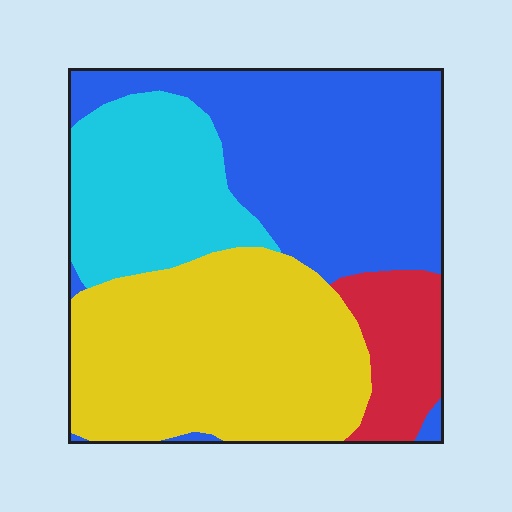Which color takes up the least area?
Red, at roughly 10%.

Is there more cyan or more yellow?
Yellow.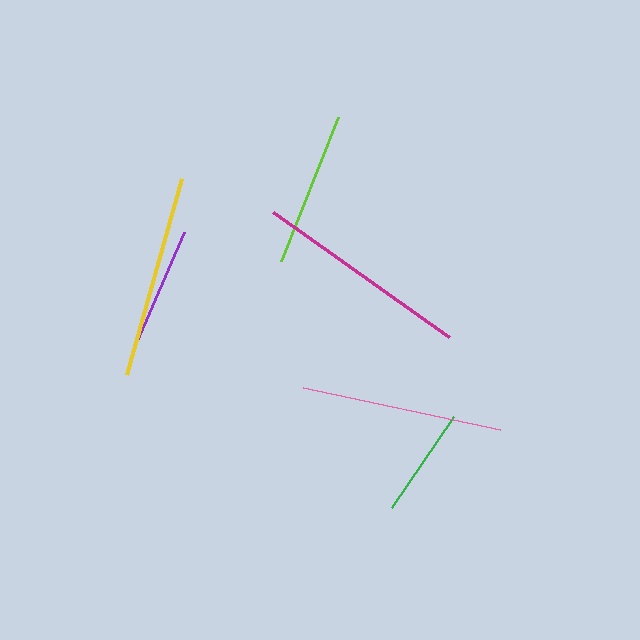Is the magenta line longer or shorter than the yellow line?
The magenta line is longer than the yellow line.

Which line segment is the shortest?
The green line is the shortest at approximately 110 pixels.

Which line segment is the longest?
The magenta line is the longest at approximately 216 pixels.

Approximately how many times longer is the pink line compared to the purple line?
The pink line is approximately 1.7 times the length of the purple line.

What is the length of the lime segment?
The lime segment is approximately 155 pixels long.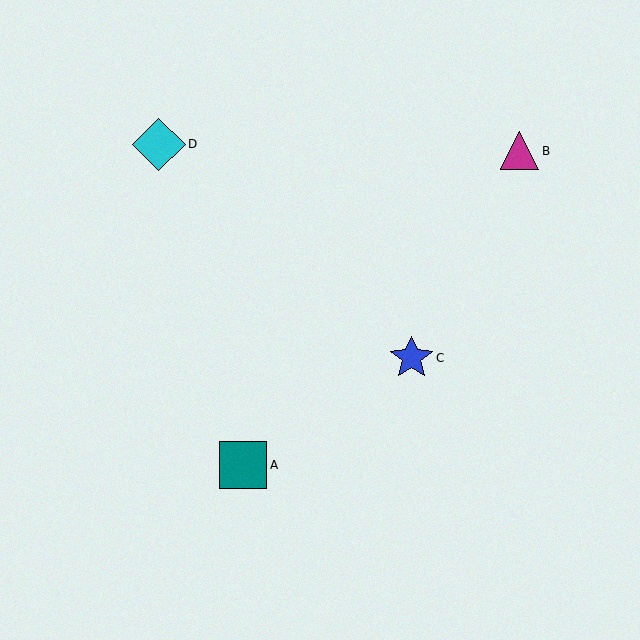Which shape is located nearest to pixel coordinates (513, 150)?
The magenta triangle (labeled B) at (520, 151) is nearest to that location.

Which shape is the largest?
The cyan diamond (labeled D) is the largest.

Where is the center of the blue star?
The center of the blue star is at (411, 358).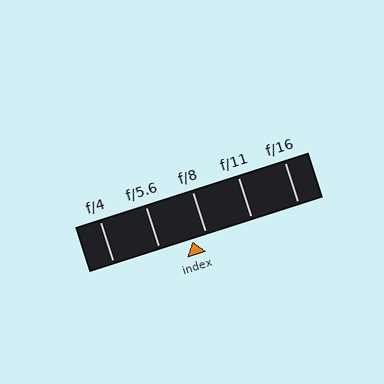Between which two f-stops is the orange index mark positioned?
The index mark is between f/5.6 and f/8.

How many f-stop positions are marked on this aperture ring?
There are 5 f-stop positions marked.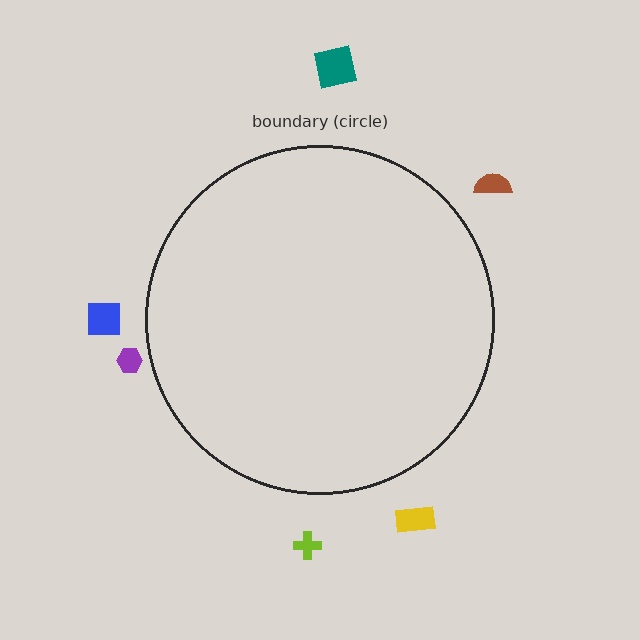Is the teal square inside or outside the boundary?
Outside.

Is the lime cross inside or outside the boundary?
Outside.